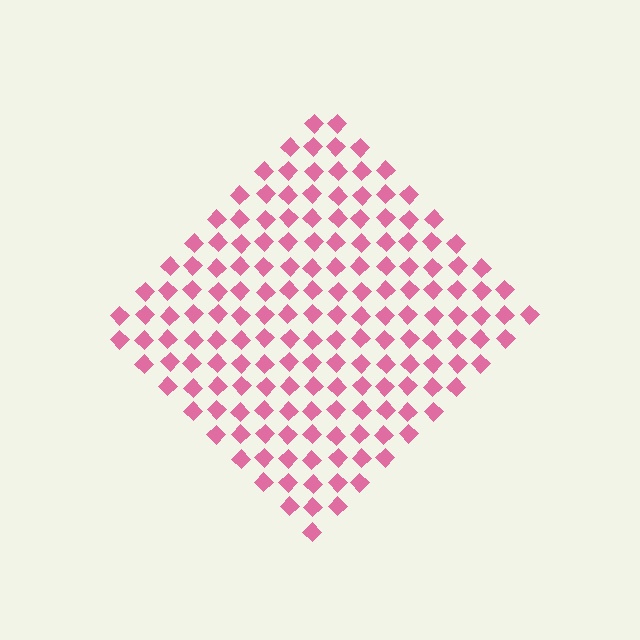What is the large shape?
The large shape is a diamond.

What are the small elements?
The small elements are diamonds.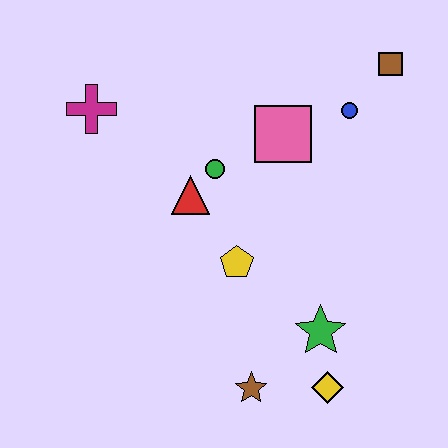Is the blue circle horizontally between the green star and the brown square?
Yes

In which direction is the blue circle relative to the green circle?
The blue circle is to the right of the green circle.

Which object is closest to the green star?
The yellow diamond is closest to the green star.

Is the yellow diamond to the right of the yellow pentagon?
Yes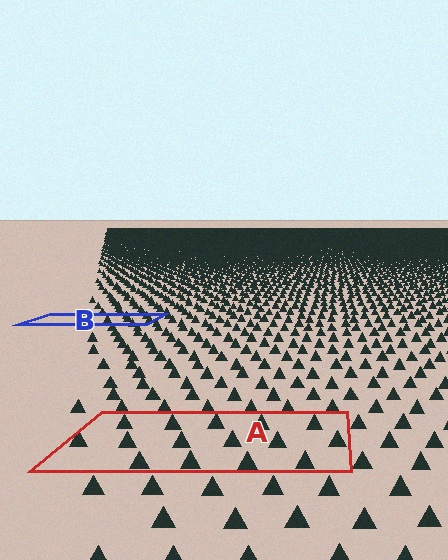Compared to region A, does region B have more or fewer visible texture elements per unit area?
Region B has more texture elements per unit area — they are packed more densely because it is farther away.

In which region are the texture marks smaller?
The texture marks are smaller in region B, because it is farther away.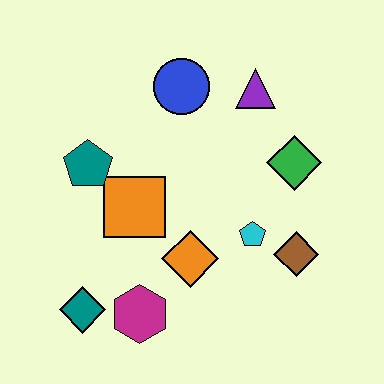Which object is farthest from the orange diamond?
The purple triangle is farthest from the orange diamond.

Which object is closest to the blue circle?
The purple triangle is closest to the blue circle.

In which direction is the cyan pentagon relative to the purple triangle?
The cyan pentagon is below the purple triangle.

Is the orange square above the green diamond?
No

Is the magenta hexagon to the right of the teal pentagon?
Yes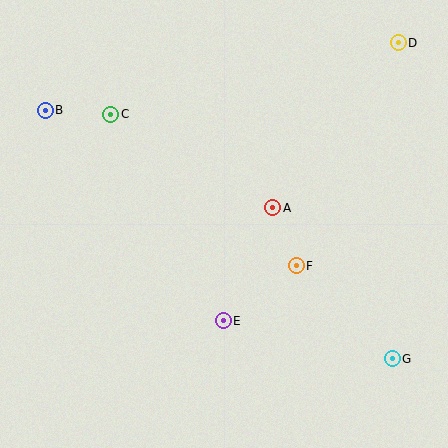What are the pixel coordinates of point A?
Point A is at (273, 208).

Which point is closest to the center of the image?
Point A at (273, 208) is closest to the center.